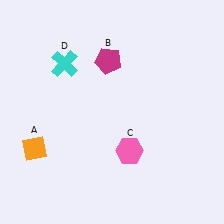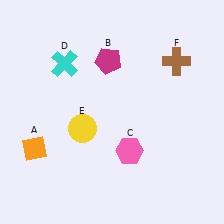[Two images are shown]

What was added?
A yellow circle (E), a brown cross (F) were added in Image 2.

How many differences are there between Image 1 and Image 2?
There are 2 differences between the two images.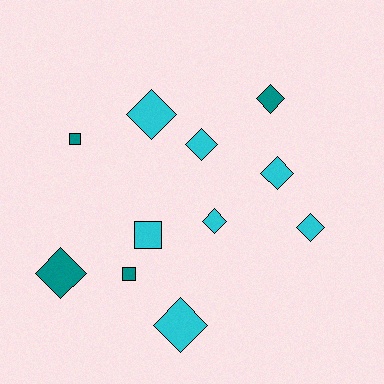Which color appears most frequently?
Cyan, with 7 objects.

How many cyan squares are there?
There is 1 cyan square.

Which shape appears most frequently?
Diamond, with 8 objects.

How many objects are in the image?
There are 11 objects.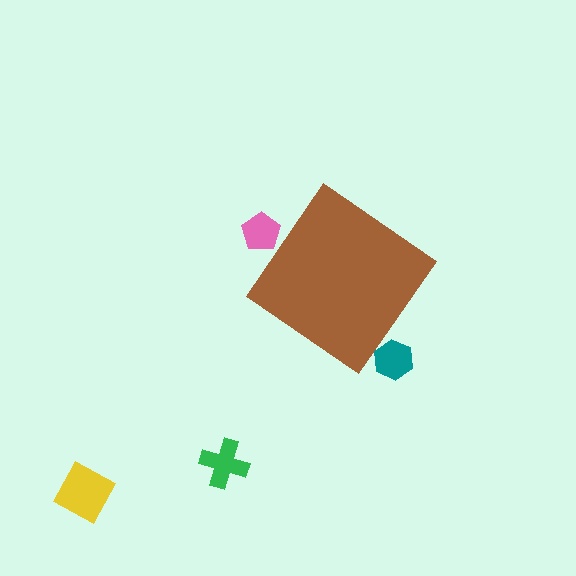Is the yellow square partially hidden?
No, the yellow square is fully visible.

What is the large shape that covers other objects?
A brown diamond.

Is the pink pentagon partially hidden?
Yes, the pink pentagon is partially hidden behind the brown diamond.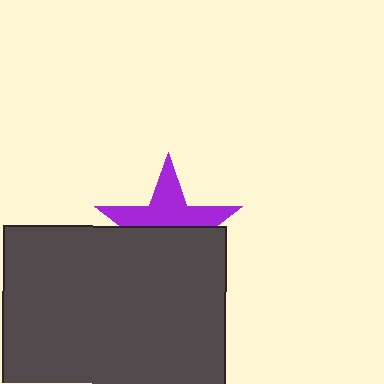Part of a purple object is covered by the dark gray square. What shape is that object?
It is a star.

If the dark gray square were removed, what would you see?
You would see the complete purple star.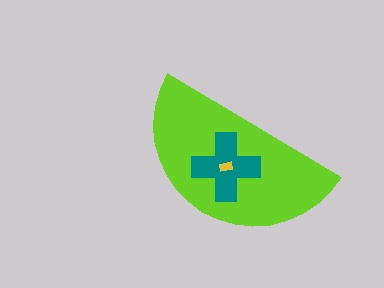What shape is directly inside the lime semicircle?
The teal cross.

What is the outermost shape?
The lime semicircle.